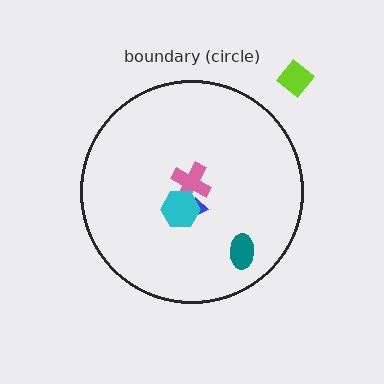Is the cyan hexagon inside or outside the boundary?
Inside.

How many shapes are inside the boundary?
4 inside, 1 outside.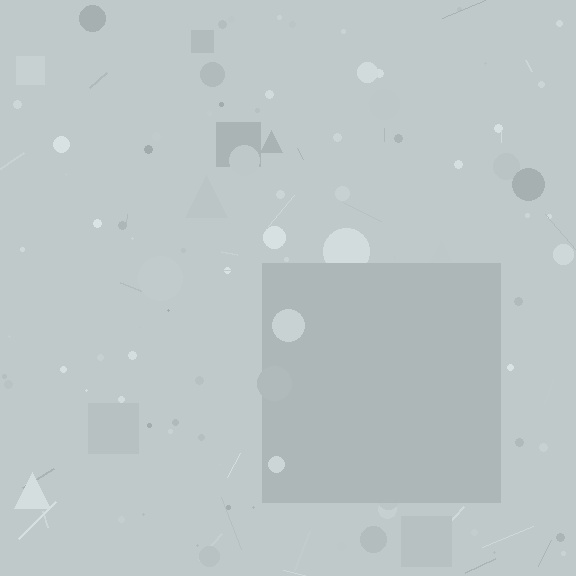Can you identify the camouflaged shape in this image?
The camouflaged shape is a square.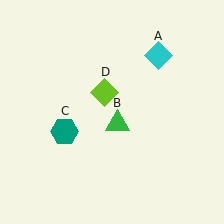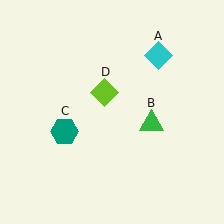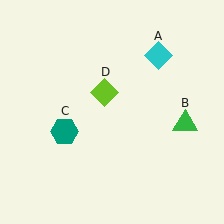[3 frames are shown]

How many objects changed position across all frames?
1 object changed position: green triangle (object B).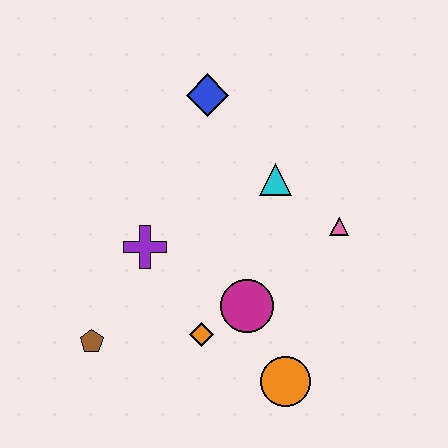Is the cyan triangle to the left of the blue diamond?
No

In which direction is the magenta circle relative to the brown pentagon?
The magenta circle is to the right of the brown pentagon.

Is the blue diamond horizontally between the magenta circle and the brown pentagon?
Yes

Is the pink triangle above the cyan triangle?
No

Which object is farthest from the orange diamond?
The blue diamond is farthest from the orange diamond.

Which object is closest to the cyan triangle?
The pink triangle is closest to the cyan triangle.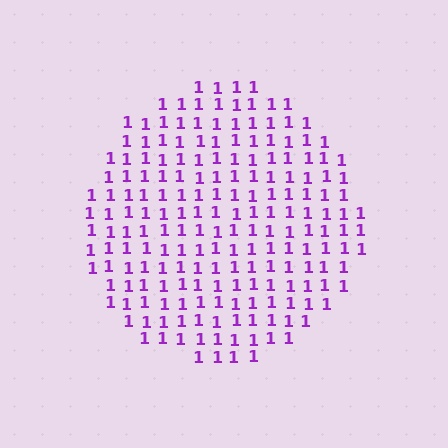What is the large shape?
The large shape is a circle.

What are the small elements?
The small elements are digit 1's.